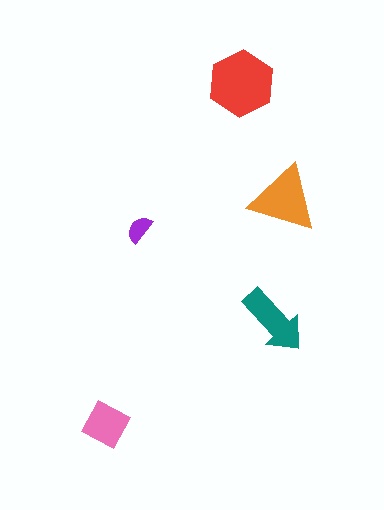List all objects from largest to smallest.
The red hexagon, the orange triangle, the teal arrow, the pink diamond, the purple semicircle.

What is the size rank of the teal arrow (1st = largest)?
3rd.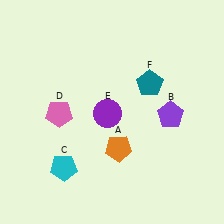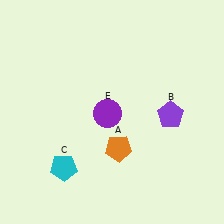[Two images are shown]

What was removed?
The pink pentagon (D), the teal pentagon (F) were removed in Image 2.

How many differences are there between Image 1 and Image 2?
There are 2 differences between the two images.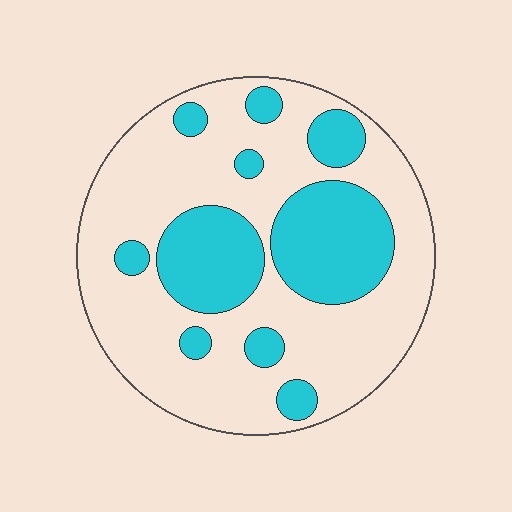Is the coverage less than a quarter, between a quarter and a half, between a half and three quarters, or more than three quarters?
Between a quarter and a half.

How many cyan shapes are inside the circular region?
10.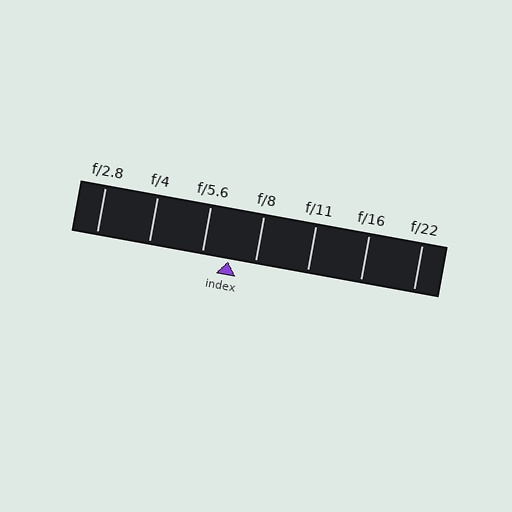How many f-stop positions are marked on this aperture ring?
There are 7 f-stop positions marked.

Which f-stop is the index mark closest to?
The index mark is closest to f/8.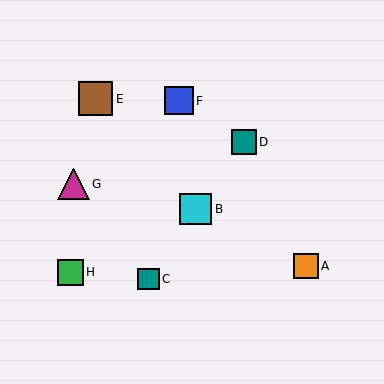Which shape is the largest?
The brown square (labeled E) is the largest.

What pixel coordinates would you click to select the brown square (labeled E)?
Click at (96, 99) to select the brown square E.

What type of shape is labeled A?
Shape A is an orange square.